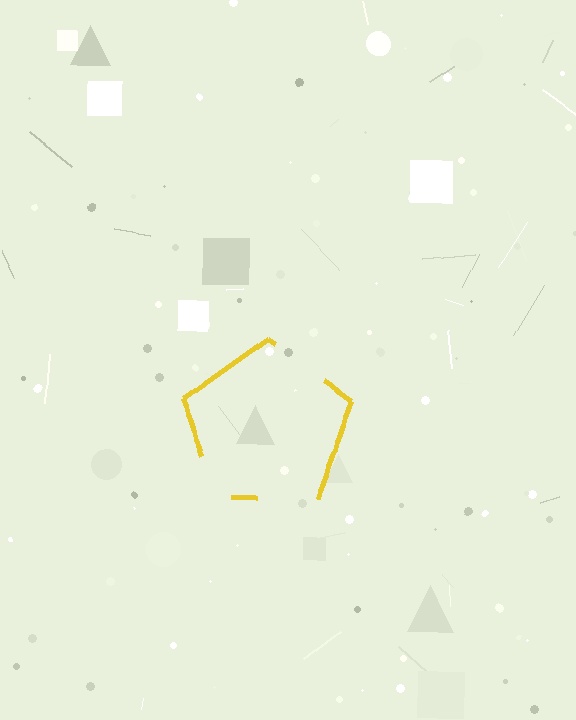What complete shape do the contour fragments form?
The contour fragments form a pentagon.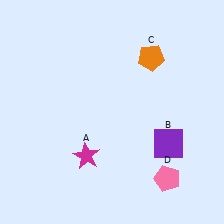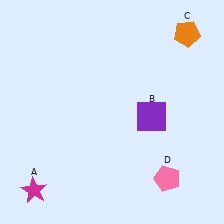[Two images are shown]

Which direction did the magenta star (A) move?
The magenta star (A) moved left.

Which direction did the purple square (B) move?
The purple square (B) moved up.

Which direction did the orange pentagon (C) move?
The orange pentagon (C) moved right.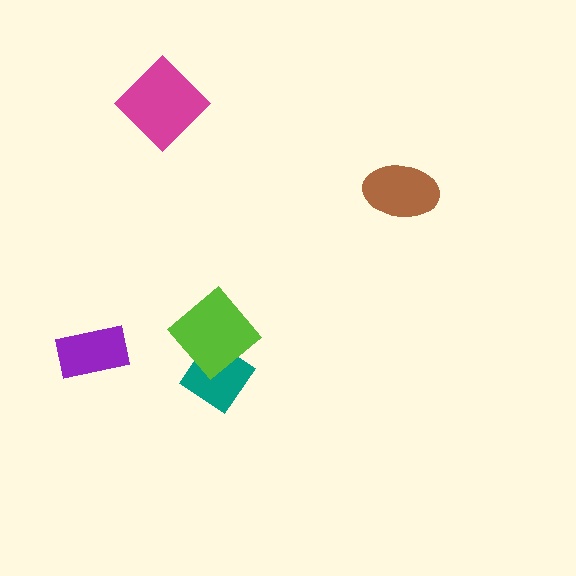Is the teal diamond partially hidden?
Yes, it is partially covered by another shape.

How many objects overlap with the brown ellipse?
0 objects overlap with the brown ellipse.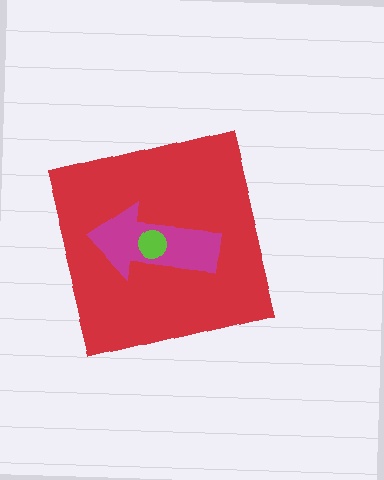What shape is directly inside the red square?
The magenta arrow.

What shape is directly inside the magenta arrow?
The lime circle.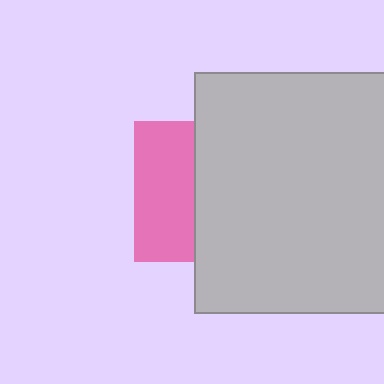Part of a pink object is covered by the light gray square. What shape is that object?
It is a square.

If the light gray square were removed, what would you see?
You would see the complete pink square.